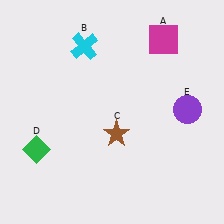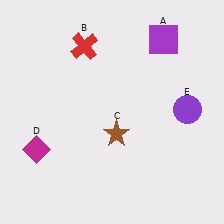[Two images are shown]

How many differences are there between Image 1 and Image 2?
There are 3 differences between the two images.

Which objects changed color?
A changed from magenta to purple. B changed from cyan to red. D changed from green to magenta.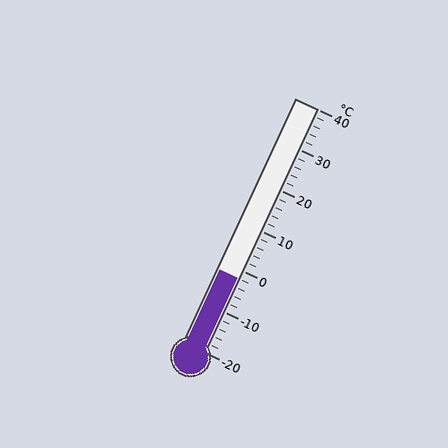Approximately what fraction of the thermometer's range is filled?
The thermometer is filled to approximately 30% of its range.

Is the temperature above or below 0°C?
The temperature is below 0°C.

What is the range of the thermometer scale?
The thermometer scale ranges from -20°C to 40°C.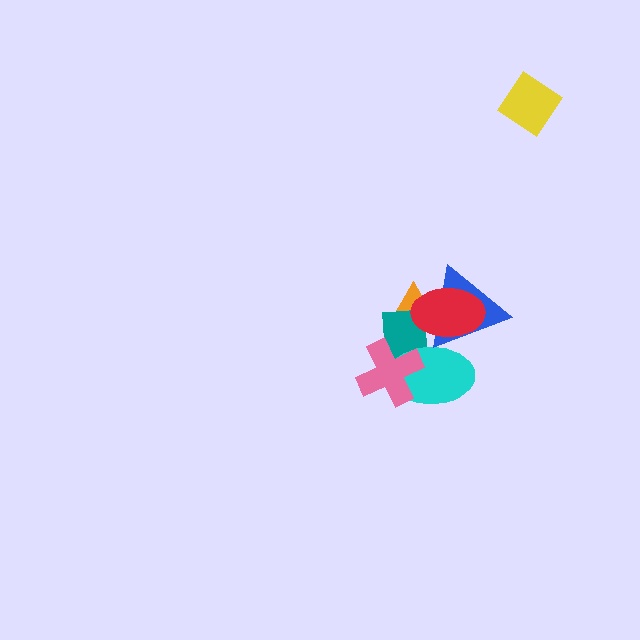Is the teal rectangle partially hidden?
Yes, it is partially covered by another shape.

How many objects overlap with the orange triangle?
4 objects overlap with the orange triangle.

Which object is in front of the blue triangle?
The red ellipse is in front of the blue triangle.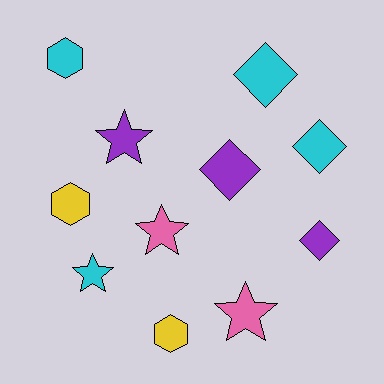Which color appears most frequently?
Cyan, with 4 objects.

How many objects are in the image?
There are 11 objects.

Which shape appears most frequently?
Star, with 4 objects.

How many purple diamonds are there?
There are 2 purple diamonds.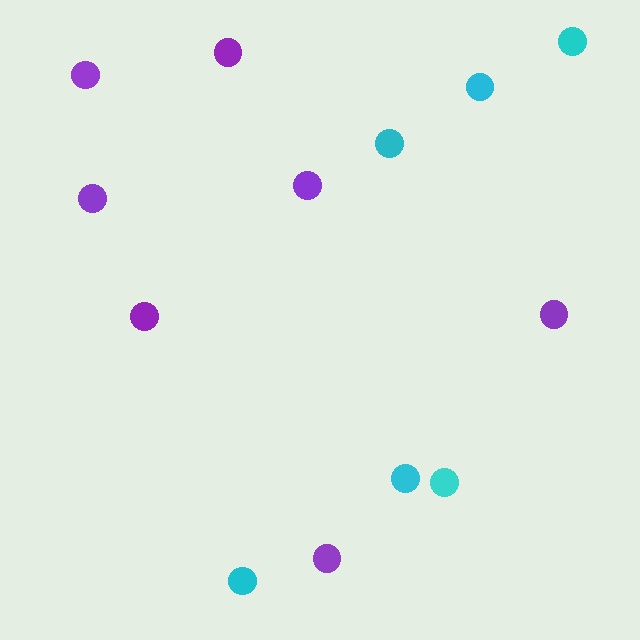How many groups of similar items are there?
There are 2 groups: one group of cyan circles (6) and one group of purple circles (7).